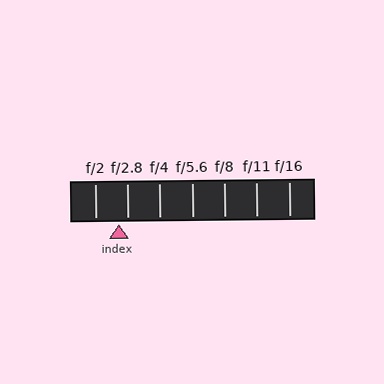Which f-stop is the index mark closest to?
The index mark is closest to f/2.8.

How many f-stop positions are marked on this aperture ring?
There are 7 f-stop positions marked.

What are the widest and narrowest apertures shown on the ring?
The widest aperture shown is f/2 and the narrowest is f/16.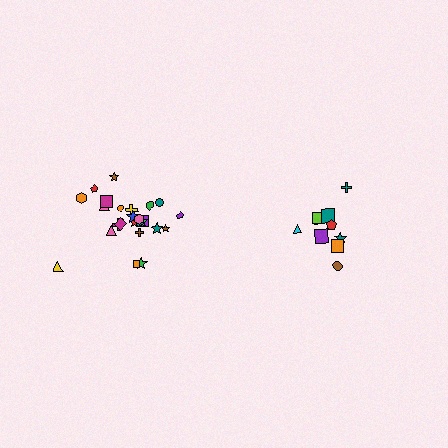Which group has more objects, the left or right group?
The left group.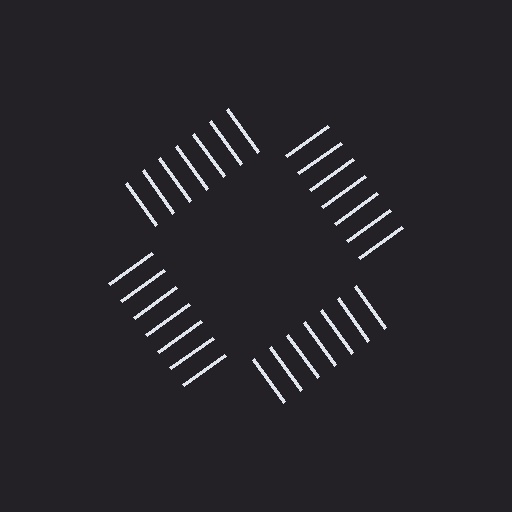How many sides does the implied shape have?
4 sides — the line-ends trace a square.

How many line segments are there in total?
28 — 7 along each of the 4 edges.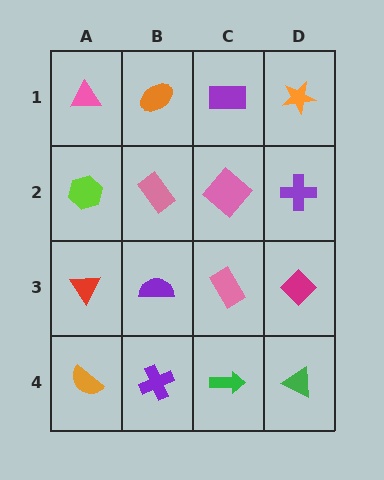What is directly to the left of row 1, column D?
A purple rectangle.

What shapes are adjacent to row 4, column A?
A red triangle (row 3, column A), a purple cross (row 4, column B).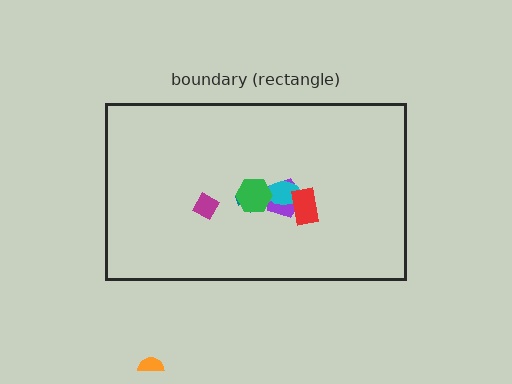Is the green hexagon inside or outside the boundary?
Inside.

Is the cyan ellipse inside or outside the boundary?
Inside.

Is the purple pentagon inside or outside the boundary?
Inside.